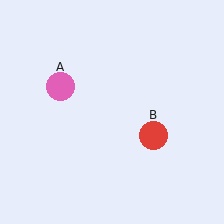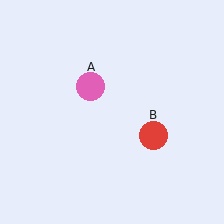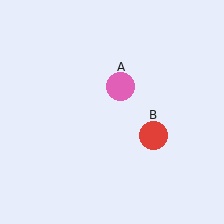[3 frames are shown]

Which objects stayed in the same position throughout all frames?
Red circle (object B) remained stationary.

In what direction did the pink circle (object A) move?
The pink circle (object A) moved right.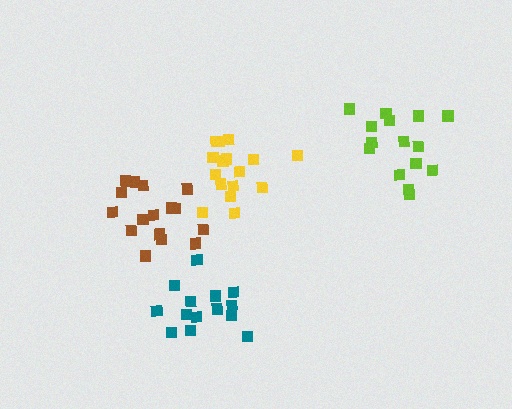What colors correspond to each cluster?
The clusters are colored: teal, brown, lime, yellow.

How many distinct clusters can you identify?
There are 4 distinct clusters.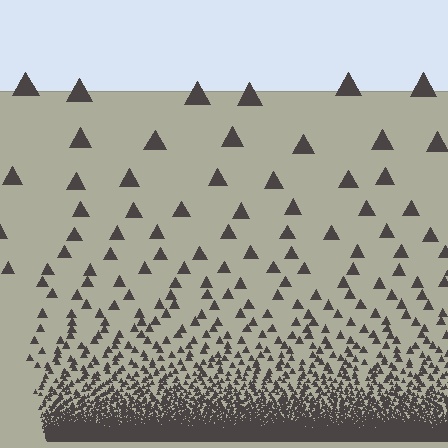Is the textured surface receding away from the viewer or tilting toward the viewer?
The surface appears to tilt toward the viewer. Texture elements get larger and sparser toward the top.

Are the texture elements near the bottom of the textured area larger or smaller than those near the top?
Smaller. The gradient is inverted — elements near the bottom are smaller and denser.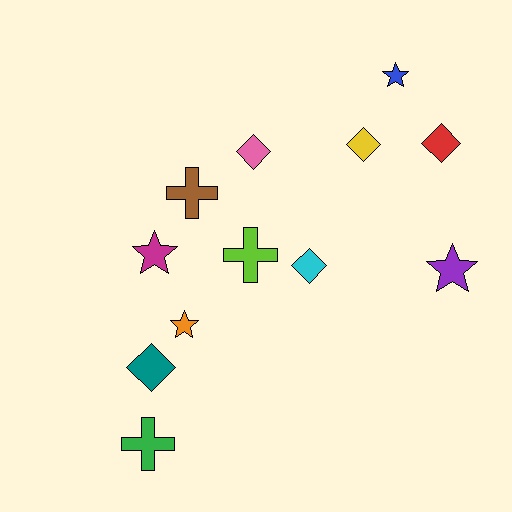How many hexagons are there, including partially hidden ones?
There are no hexagons.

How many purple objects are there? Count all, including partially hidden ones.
There is 1 purple object.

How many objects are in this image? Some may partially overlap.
There are 12 objects.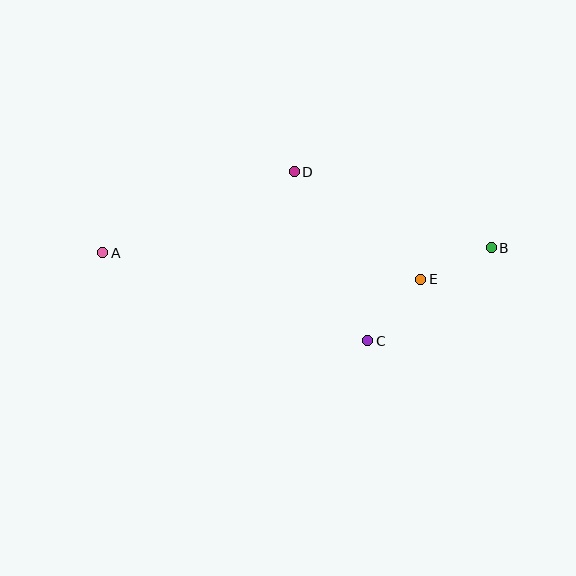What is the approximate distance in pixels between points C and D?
The distance between C and D is approximately 184 pixels.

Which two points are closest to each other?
Points B and E are closest to each other.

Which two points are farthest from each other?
Points A and B are farthest from each other.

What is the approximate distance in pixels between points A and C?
The distance between A and C is approximately 279 pixels.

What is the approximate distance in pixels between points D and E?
The distance between D and E is approximately 166 pixels.